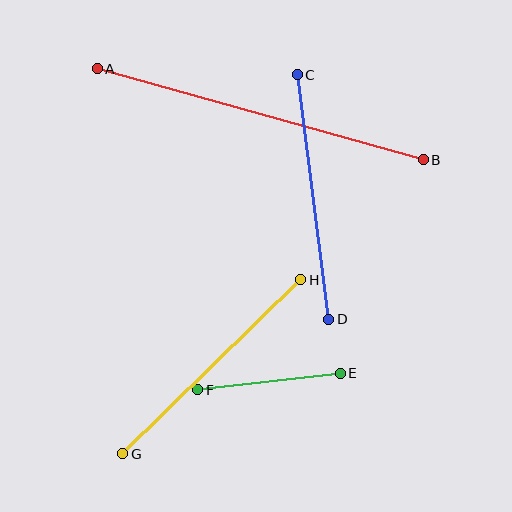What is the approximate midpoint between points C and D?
The midpoint is at approximately (313, 197) pixels.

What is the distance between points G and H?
The distance is approximately 249 pixels.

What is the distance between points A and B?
The distance is approximately 339 pixels.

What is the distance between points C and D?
The distance is approximately 247 pixels.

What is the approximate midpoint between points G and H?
The midpoint is at approximately (212, 367) pixels.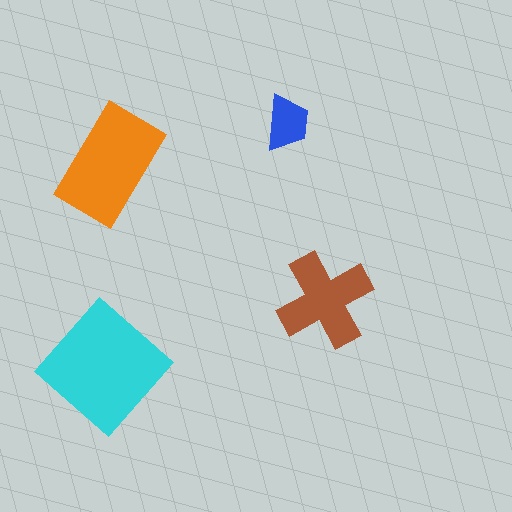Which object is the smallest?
The blue trapezoid.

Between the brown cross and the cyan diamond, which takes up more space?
The cyan diamond.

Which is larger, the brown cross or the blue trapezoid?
The brown cross.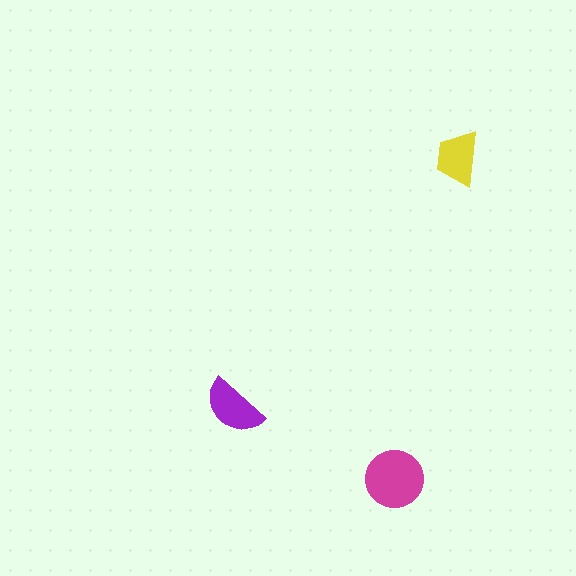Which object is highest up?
The yellow trapezoid is topmost.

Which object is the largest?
The magenta circle.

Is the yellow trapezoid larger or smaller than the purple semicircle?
Smaller.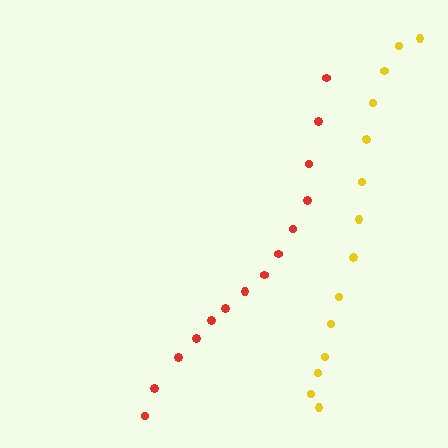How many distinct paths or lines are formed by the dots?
There are 2 distinct paths.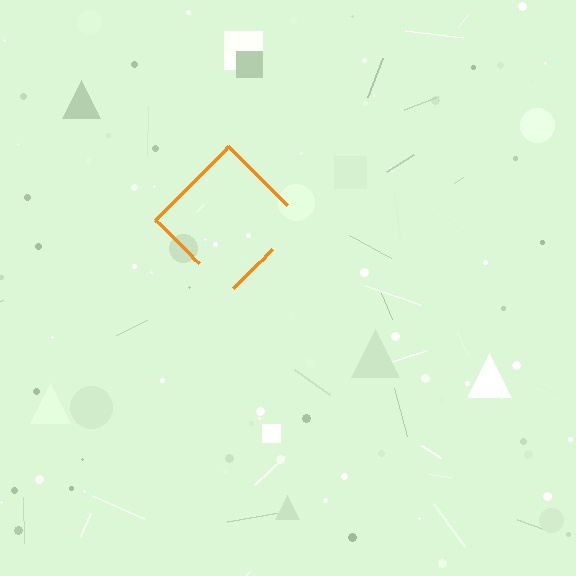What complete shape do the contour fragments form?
The contour fragments form a diamond.